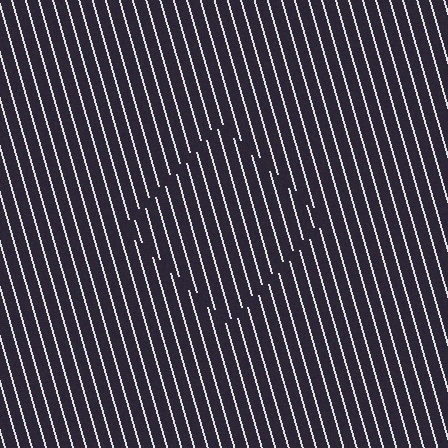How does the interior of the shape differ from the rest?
The interior of the shape contains the same grating, shifted by half a period — the contour is defined by the phase discontinuity where line-ends from the inner and outer gratings abut.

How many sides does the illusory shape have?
4 sides — the line-ends trace a square.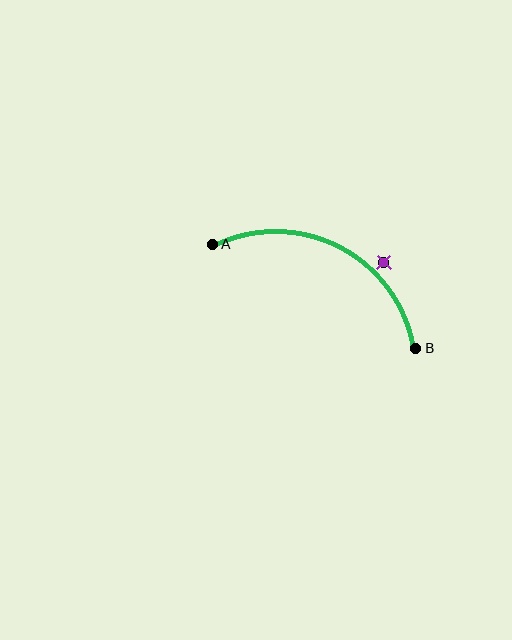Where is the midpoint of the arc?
The arc midpoint is the point on the curve farthest from the straight line joining A and B. It sits above that line.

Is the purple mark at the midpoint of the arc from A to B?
No — the purple mark does not lie on the arc at all. It sits slightly outside the curve.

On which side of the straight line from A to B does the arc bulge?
The arc bulges above the straight line connecting A and B.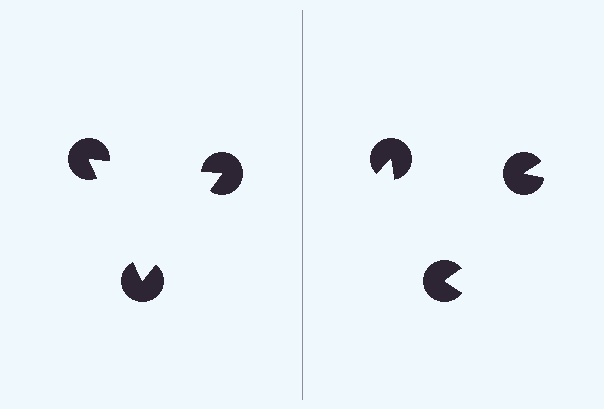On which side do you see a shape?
An illusory triangle appears on the left side. On the right side the wedge cuts are rotated, so no coherent shape forms.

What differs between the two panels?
The pac-man discs are positioned identically on both sides; only the wedge orientations differ. On the left they align to a triangle; on the right they are misaligned.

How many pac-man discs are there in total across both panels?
6 — 3 on each side.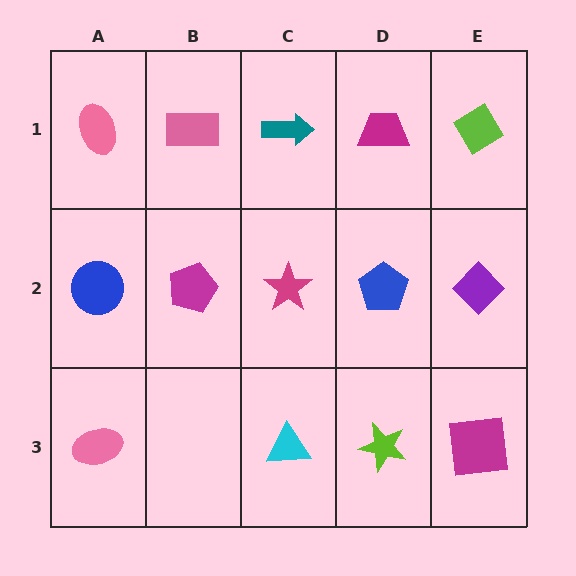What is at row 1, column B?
A pink rectangle.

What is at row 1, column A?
A pink ellipse.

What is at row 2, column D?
A blue pentagon.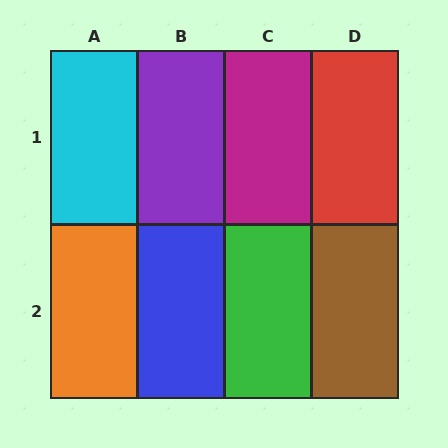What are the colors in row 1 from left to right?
Cyan, purple, magenta, red.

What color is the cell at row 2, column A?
Orange.